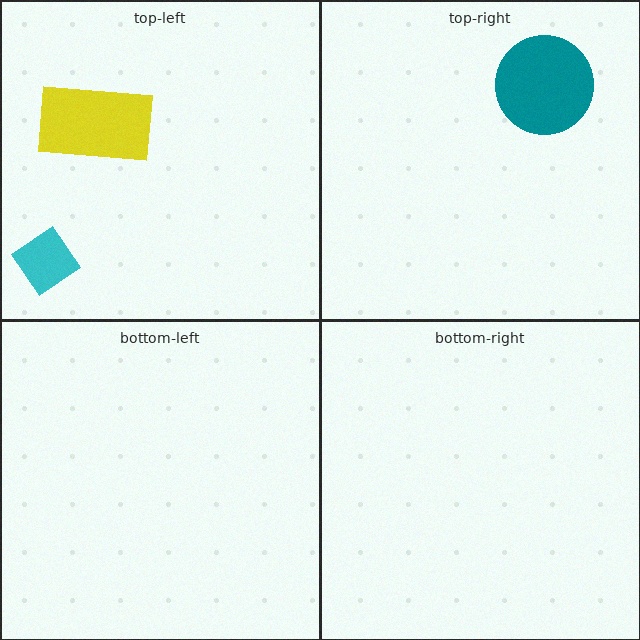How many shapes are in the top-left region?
2.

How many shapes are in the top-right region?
1.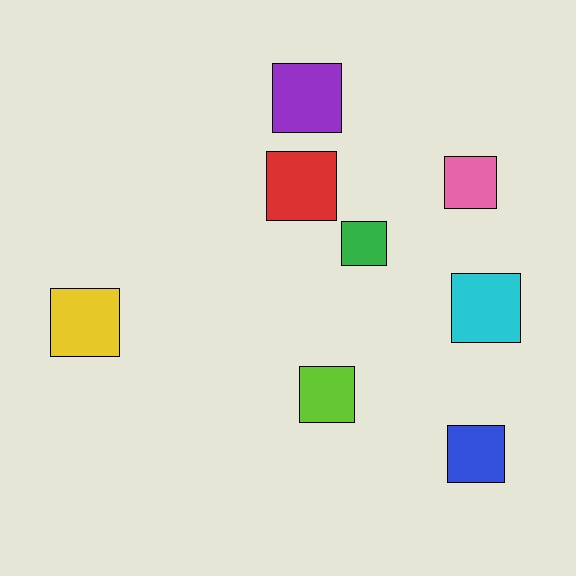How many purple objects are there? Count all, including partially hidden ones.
There is 1 purple object.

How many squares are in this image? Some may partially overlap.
There are 8 squares.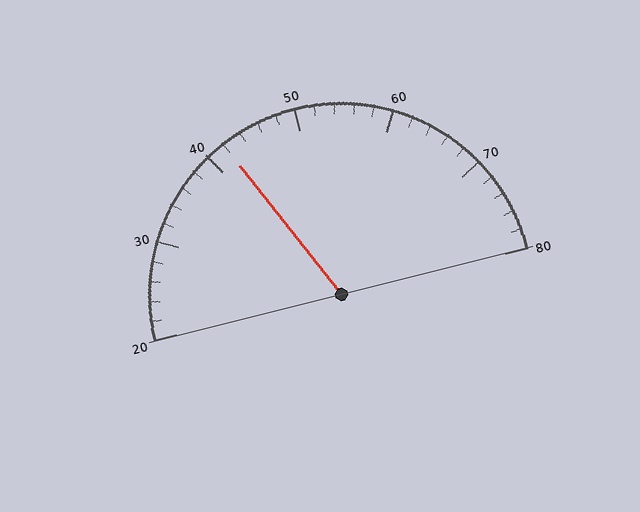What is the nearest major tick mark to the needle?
The nearest major tick mark is 40.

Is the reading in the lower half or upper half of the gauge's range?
The reading is in the lower half of the range (20 to 80).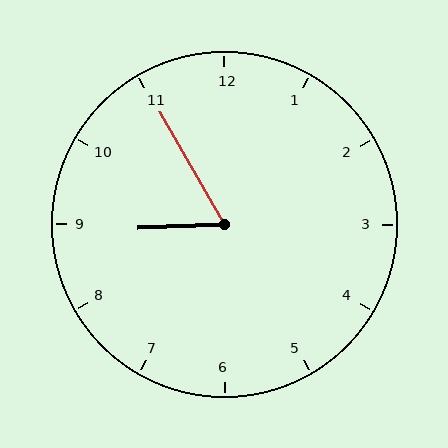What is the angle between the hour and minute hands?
Approximately 62 degrees.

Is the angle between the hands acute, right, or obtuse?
It is acute.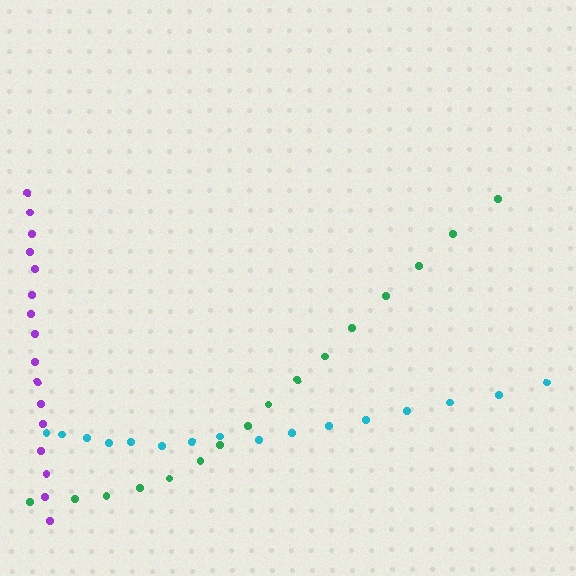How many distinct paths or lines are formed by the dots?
There are 3 distinct paths.